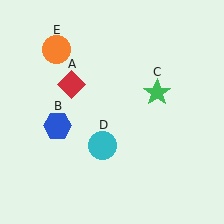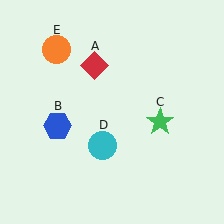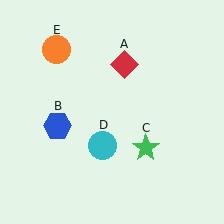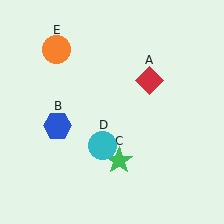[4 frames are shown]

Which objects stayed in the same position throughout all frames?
Blue hexagon (object B) and cyan circle (object D) and orange circle (object E) remained stationary.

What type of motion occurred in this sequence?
The red diamond (object A), green star (object C) rotated clockwise around the center of the scene.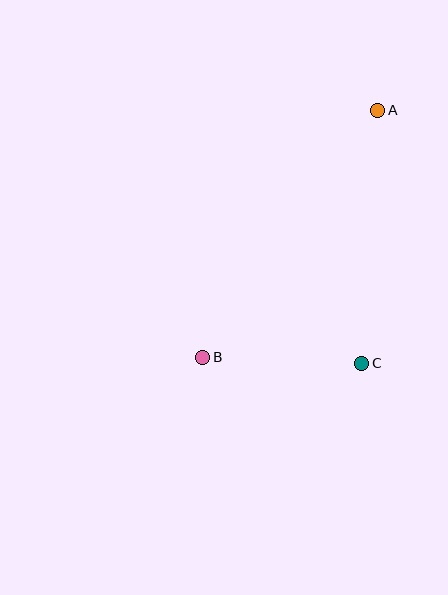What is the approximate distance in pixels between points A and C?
The distance between A and C is approximately 253 pixels.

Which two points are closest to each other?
Points B and C are closest to each other.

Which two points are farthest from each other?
Points A and B are farthest from each other.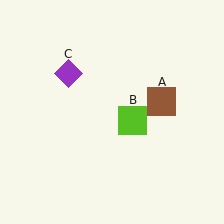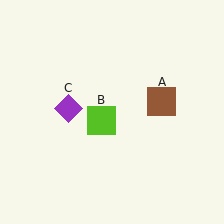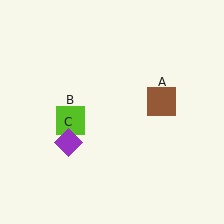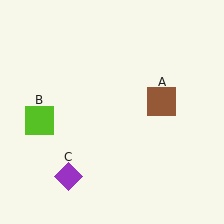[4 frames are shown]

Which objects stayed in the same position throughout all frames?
Brown square (object A) remained stationary.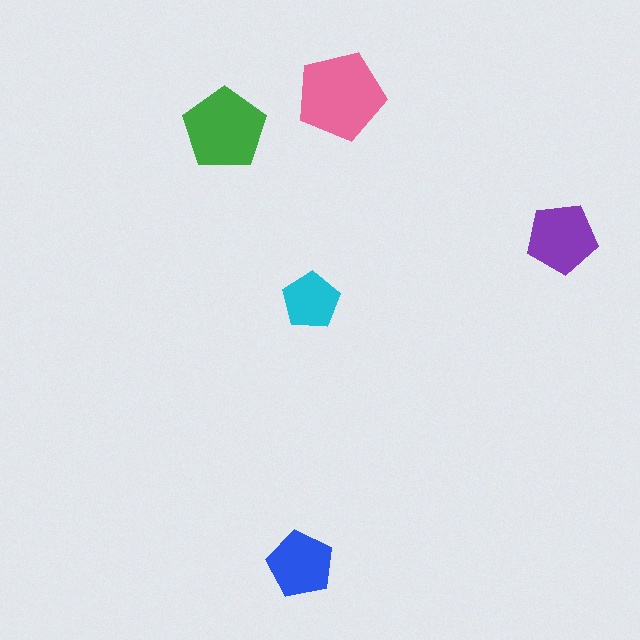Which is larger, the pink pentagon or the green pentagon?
The pink one.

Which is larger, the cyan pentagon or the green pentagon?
The green one.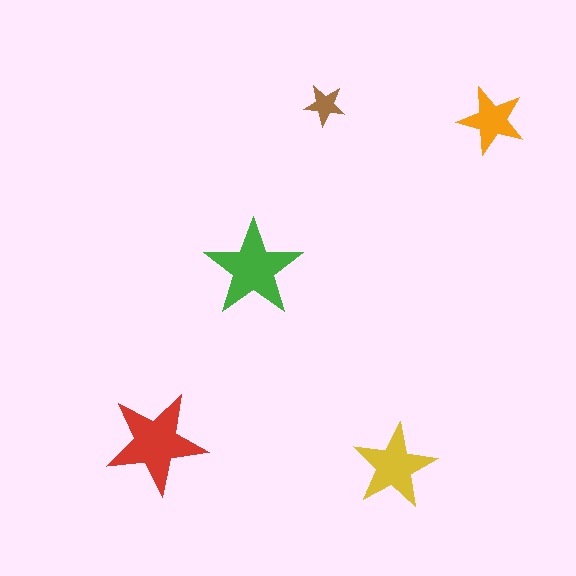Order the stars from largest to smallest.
the red one, the green one, the yellow one, the orange one, the brown one.